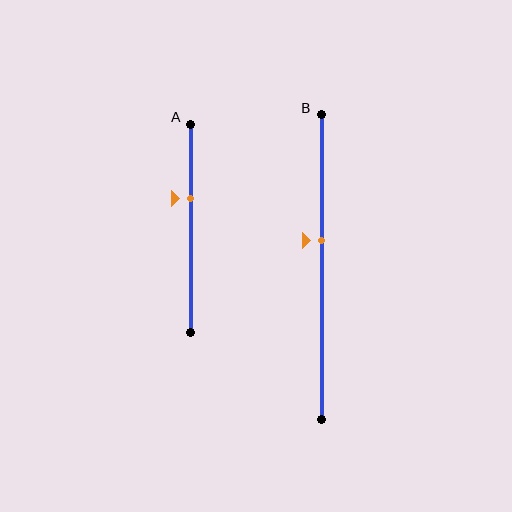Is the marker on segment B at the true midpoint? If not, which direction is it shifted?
No, the marker on segment B is shifted upward by about 9% of the segment length.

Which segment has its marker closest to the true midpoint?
Segment B has its marker closest to the true midpoint.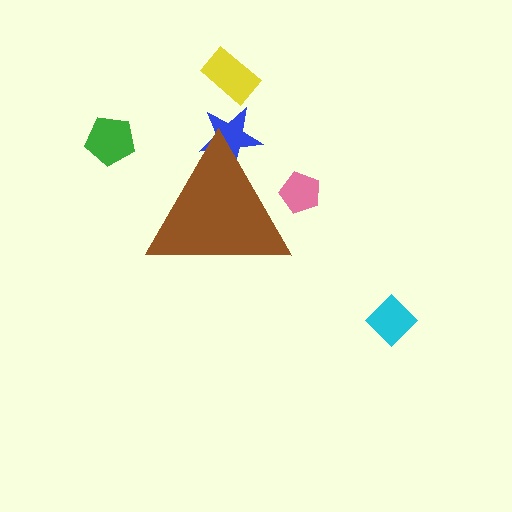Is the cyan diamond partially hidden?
No, the cyan diamond is fully visible.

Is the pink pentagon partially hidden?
Yes, the pink pentagon is partially hidden behind the brown triangle.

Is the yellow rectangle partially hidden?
No, the yellow rectangle is fully visible.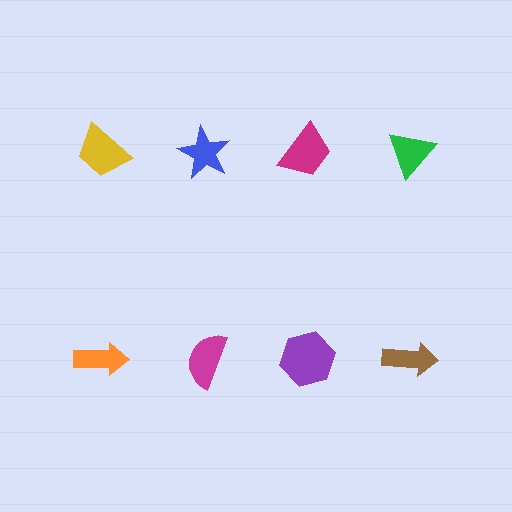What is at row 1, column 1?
A yellow trapezoid.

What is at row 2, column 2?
A magenta semicircle.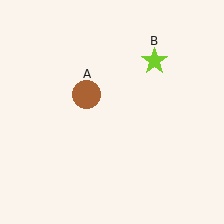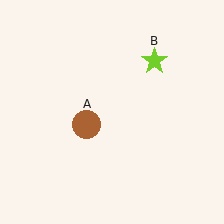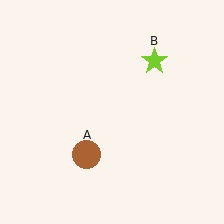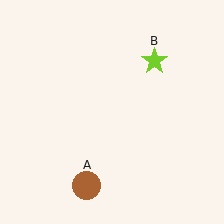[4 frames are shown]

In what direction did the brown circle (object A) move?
The brown circle (object A) moved down.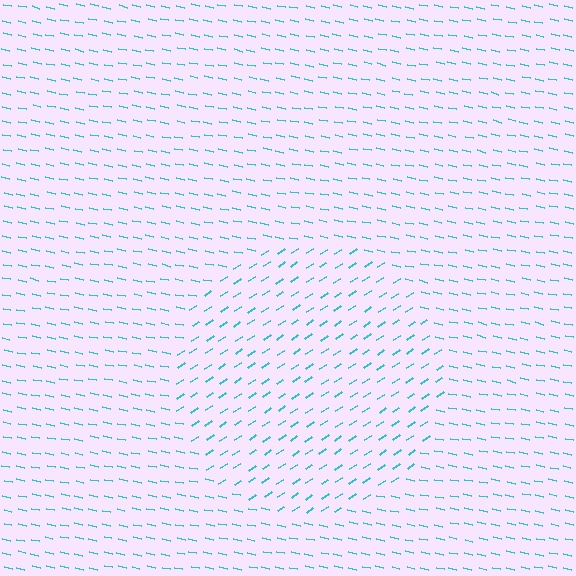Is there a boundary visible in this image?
Yes, there is a texture boundary formed by a change in line orientation.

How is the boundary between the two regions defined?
The boundary is defined purely by a change in line orientation (approximately 45 degrees difference). All lines are the same color and thickness.